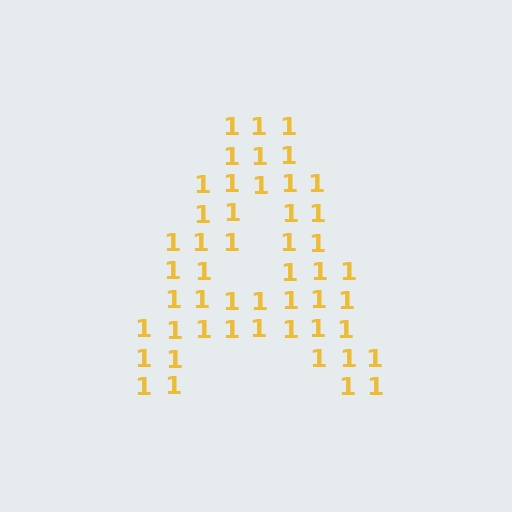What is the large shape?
The large shape is the letter A.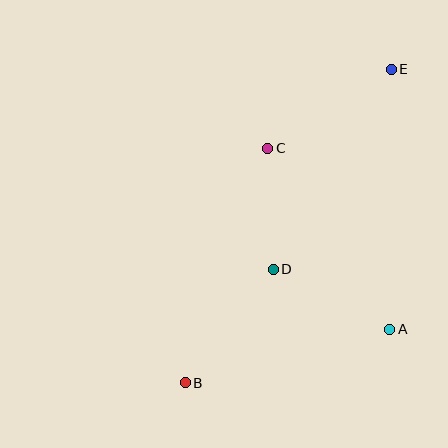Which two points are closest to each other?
Points C and D are closest to each other.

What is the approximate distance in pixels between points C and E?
The distance between C and E is approximately 147 pixels.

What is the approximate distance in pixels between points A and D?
The distance between A and D is approximately 131 pixels.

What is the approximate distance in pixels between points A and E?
The distance between A and E is approximately 260 pixels.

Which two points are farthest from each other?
Points B and E are farthest from each other.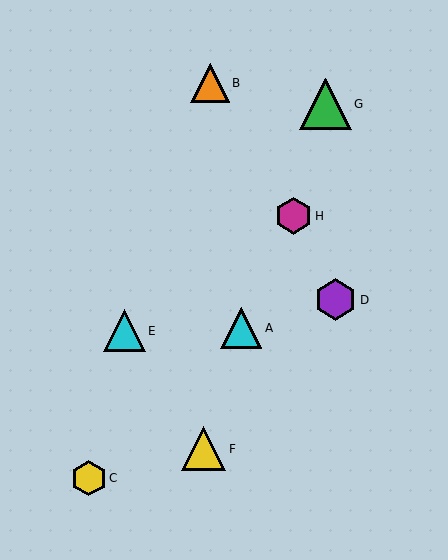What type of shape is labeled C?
Shape C is a yellow hexagon.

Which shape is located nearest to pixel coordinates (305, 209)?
The magenta hexagon (labeled H) at (294, 216) is nearest to that location.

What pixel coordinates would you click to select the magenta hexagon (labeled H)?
Click at (294, 216) to select the magenta hexagon H.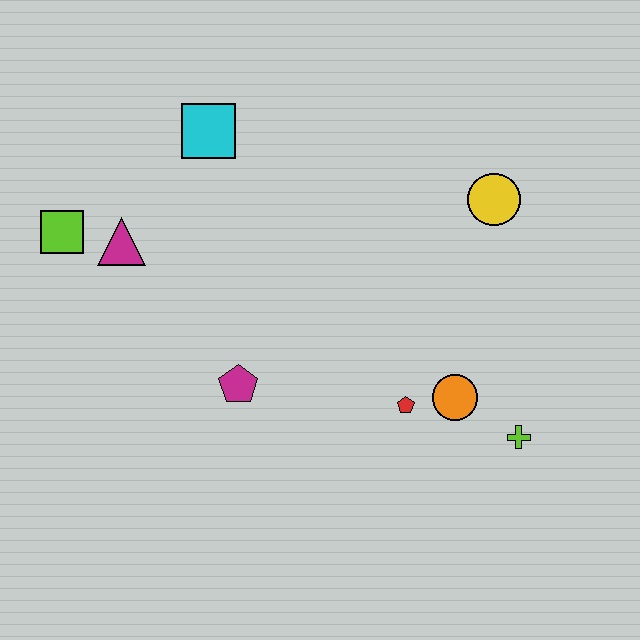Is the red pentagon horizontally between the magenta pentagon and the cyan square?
No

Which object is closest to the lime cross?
The orange circle is closest to the lime cross.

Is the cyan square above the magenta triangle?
Yes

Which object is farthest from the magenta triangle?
The lime cross is farthest from the magenta triangle.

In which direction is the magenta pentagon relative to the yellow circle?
The magenta pentagon is to the left of the yellow circle.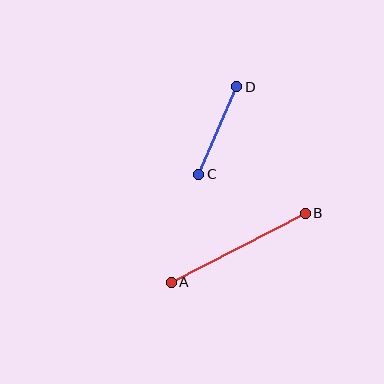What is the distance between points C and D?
The distance is approximately 95 pixels.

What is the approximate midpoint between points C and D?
The midpoint is at approximately (218, 131) pixels.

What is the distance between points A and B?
The distance is approximately 150 pixels.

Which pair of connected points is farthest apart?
Points A and B are farthest apart.